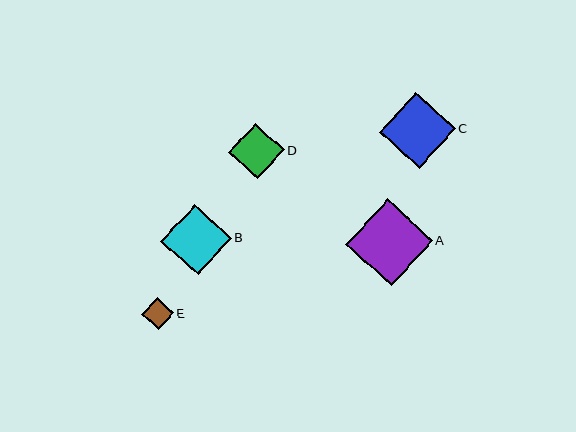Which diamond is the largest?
Diamond A is the largest with a size of approximately 87 pixels.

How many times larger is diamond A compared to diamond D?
Diamond A is approximately 1.6 times the size of diamond D.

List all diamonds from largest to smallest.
From largest to smallest: A, C, B, D, E.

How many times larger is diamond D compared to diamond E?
Diamond D is approximately 1.7 times the size of diamond E.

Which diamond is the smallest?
Diamond E is the smallest with a size of approximately 32 pixels.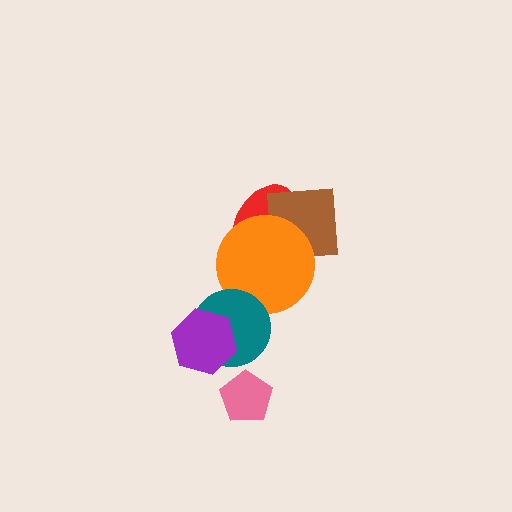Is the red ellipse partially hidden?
Yes, it is partially covered by another shape.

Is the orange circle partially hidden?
Yes, it is partially covered by another shape.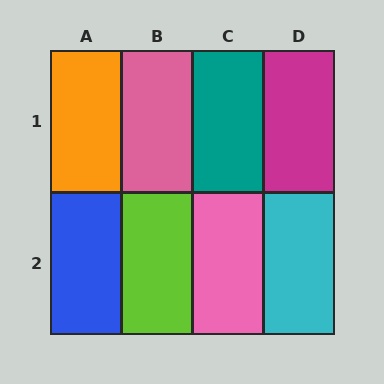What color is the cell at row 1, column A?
Orange.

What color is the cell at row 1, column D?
Magenta.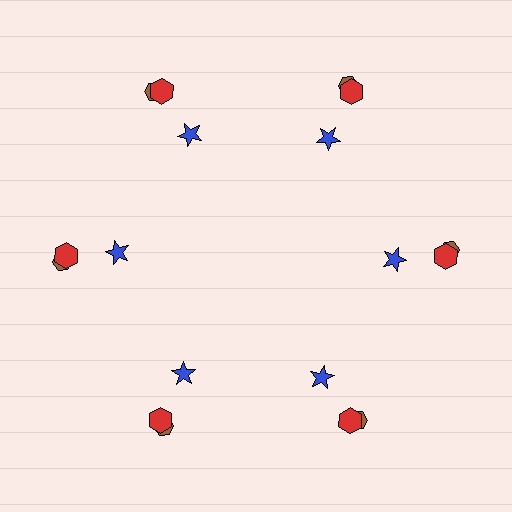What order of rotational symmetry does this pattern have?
This pattern has 6-fold rotational symmetry.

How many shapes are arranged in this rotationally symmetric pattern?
There are 18 shapes, arranged in 6 groups of 3.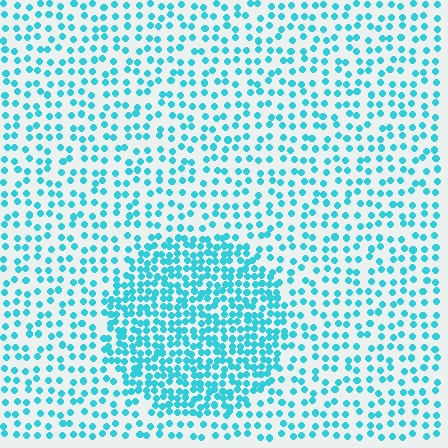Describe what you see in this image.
The image contains small cyan elements arranged at two different densities. A circle-shaped region is visible where the elements are more densely packed than the surrounding area.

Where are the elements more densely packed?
The elements are more densely packed inside the circle boundary.